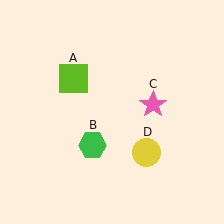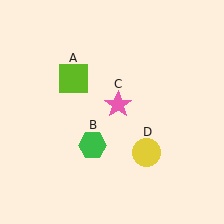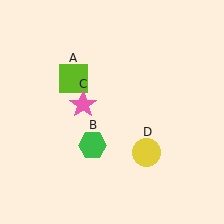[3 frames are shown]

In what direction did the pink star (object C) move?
The pink star (object C) moved left.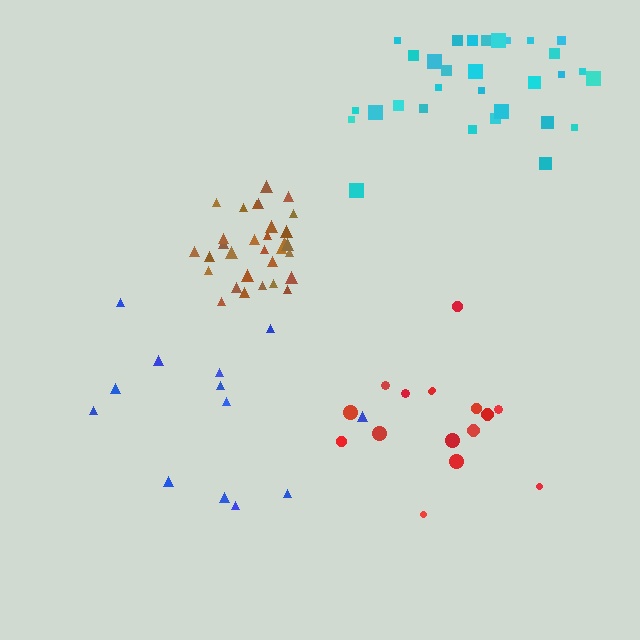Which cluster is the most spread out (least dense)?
Blue.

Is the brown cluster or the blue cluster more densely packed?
Brown.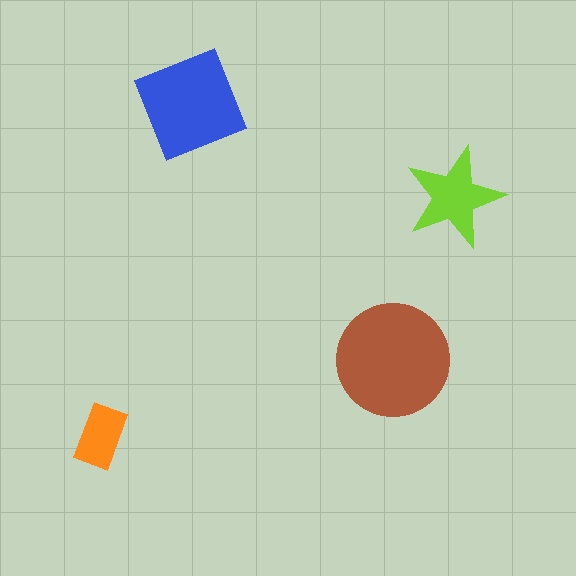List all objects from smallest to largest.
The orange rectangle, the lime star, the blue square, the brown circle.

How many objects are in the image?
There are 4 objects in the image.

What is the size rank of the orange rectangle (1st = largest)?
4th.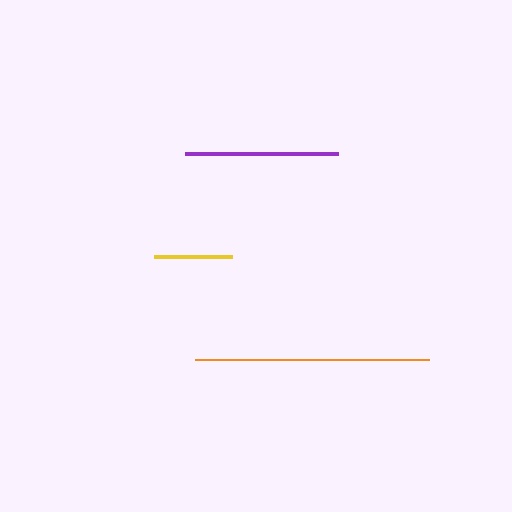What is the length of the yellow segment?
The yellow segment is approximately 78 pixels long.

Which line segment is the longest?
The orange line is the longest at approximately 235 pixels.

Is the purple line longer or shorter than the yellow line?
The purple line is longer than the yellow line.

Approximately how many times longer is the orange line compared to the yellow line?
The orange line is approximately 3.0 times the length of the yellow line.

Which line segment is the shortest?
The yellow line is the shortest at approximately 78 pixels.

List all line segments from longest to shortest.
From longest to shortest: orange, purple, yellow.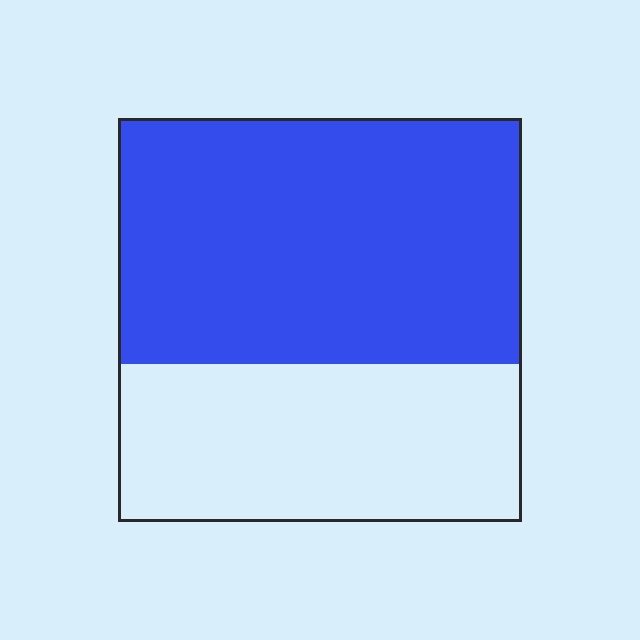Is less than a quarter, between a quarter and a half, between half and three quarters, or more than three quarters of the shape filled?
Between half and three quarters.